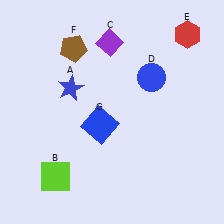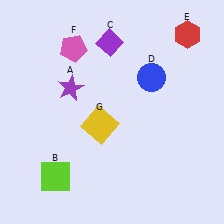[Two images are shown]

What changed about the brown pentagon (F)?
In Image 1, F is brown. In Image 2, it changed to pink.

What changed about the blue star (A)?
In Image 1, A is blue. In Image 2, it changed to purple.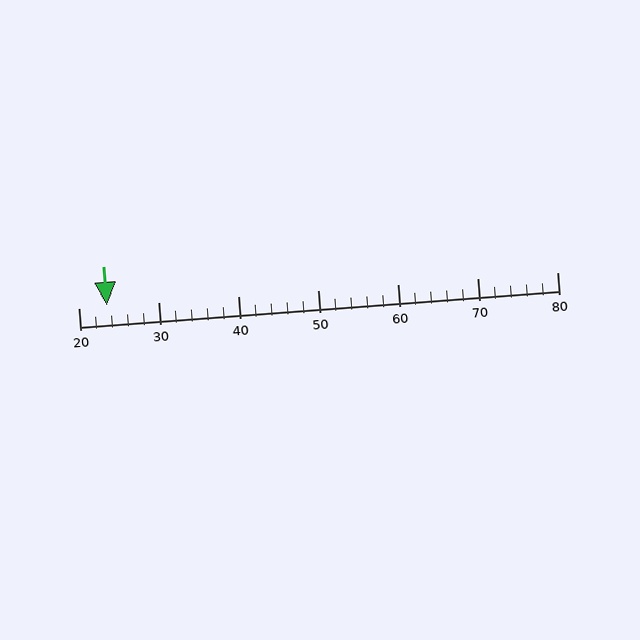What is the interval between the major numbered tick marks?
The major tick marks are spaced 10 units apart.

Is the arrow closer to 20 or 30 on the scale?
The arrow is closer to 20.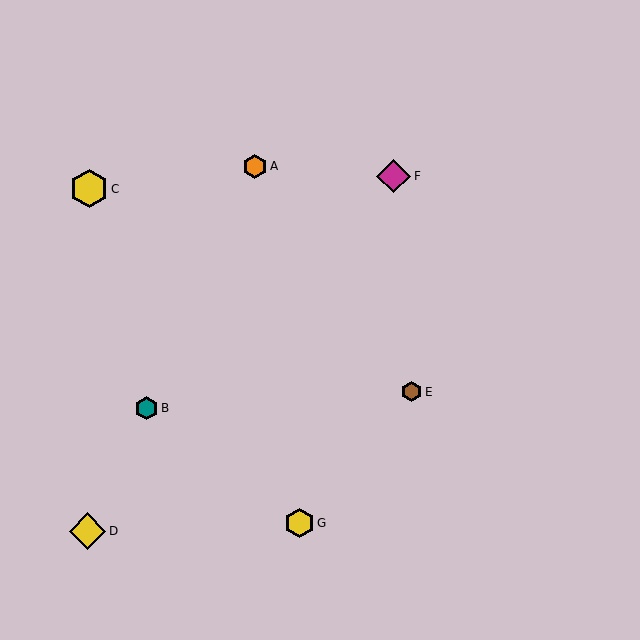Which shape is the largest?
The yellow hexagon (labeled C) is the largest.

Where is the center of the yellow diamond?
The center of the yellow diamond is at (88, 531).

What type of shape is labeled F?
Shape F is a magenta diamond.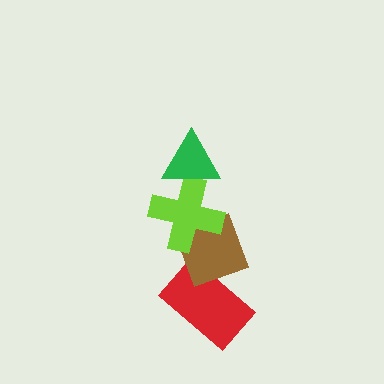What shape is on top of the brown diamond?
The lime cross is on top of the brown diamond.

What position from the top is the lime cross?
The lime cross is 2nd from the top.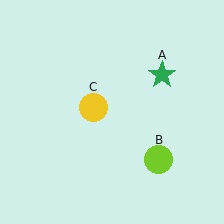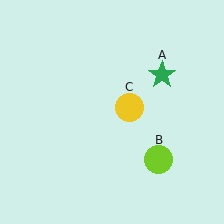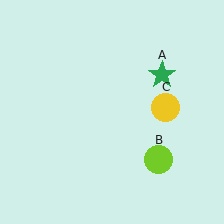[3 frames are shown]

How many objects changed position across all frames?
1 object changed position: yellow circle (object C).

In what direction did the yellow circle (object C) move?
The yellow circle (object C) moved right.